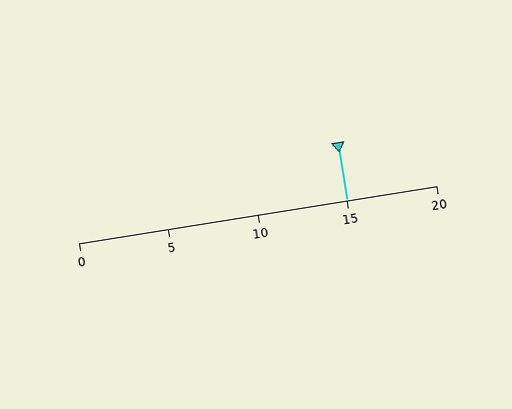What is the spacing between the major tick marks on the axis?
The major ticks are spaced 5 apart.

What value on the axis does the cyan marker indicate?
The marker indicates approximately 15.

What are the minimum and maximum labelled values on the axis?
The axis runs from 0 to 20.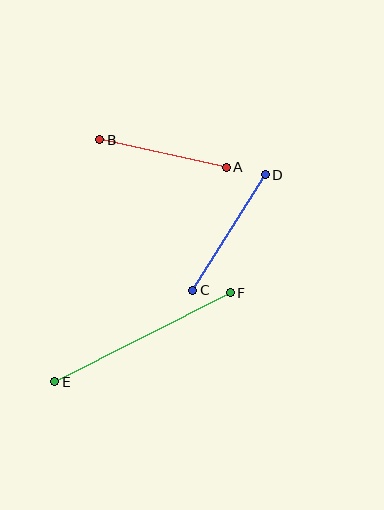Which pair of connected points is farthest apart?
Points E and F are farthest apart.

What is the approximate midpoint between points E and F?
The midpoint is at approximately (142, 337) pixels.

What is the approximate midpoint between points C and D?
The midpoint is at approximately (229, 233) pixels.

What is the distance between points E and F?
The distance is approximately 197 pixels.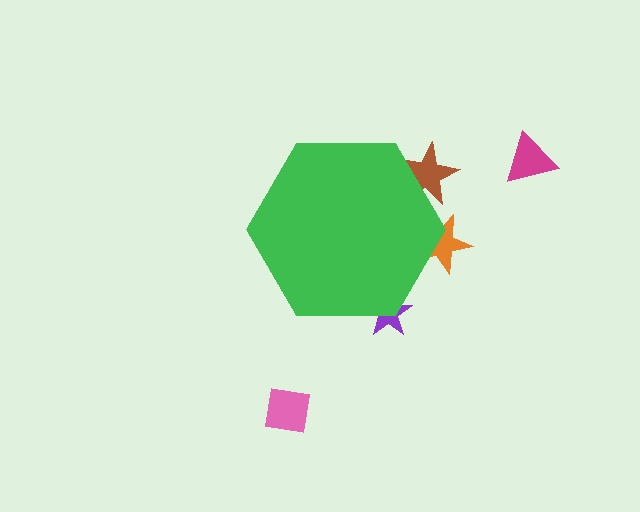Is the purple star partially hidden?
Yes, the purple star is partially hidden behind the green hexagon.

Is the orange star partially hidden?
Yes, the orange star is partially hidden behind the green hexagon.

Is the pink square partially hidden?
No, the pink square is fully visible.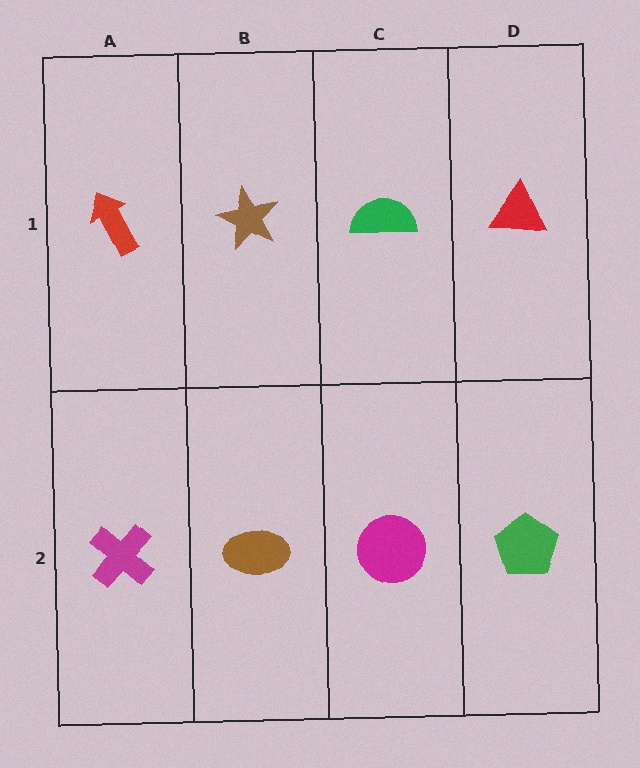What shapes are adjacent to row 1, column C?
A magenta circle (row 2, column C), a brown star (row 1, column B), a red triangle (row 1, column D).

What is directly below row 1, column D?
A green pentagon.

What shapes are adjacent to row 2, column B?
A brown star (row 1, column B), a magenta cross (row 2, column A), a magenta circle (row 2, column C).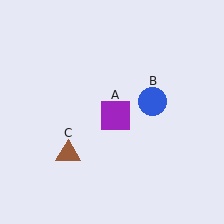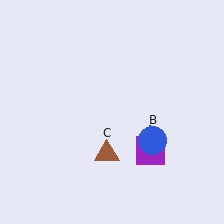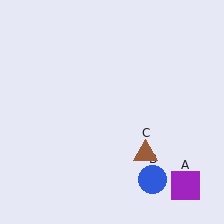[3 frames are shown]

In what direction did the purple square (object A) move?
The purple square (object A) moved down and to the right.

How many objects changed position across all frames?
3 objects changed position: purple square (object A), blue circle (object B), brown triangle (object C).